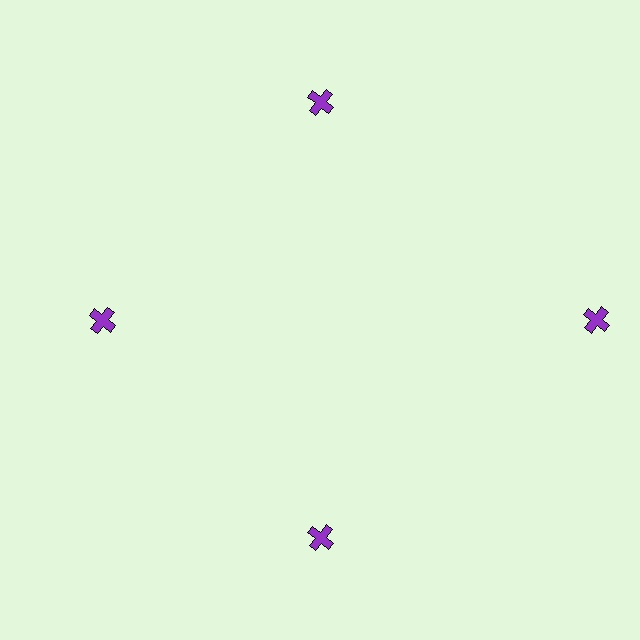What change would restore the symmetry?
The symmetry would be restored by moving it inward, back onto the ring so that all 4 crosses sit at equal angles and equal distance from the center.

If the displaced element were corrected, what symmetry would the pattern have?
It would have 4-fold rotational symmetry — the pattern would map onto itself every 90 degrees.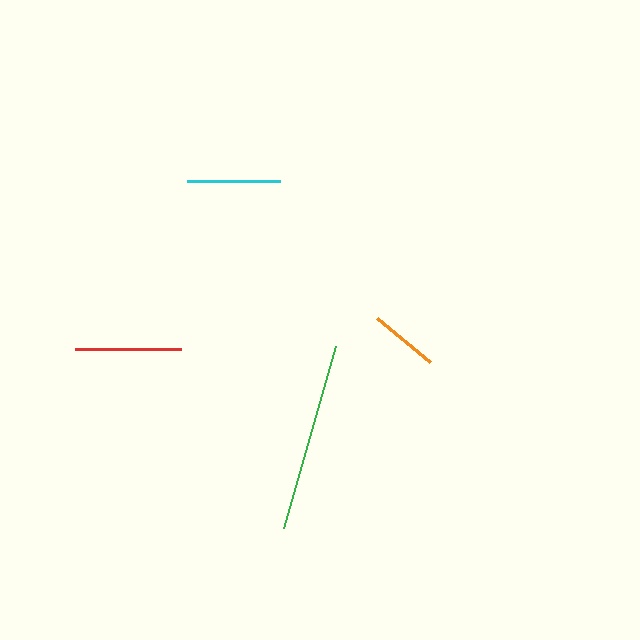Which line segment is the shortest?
The orange line is the shortest at approximately 69 pixels.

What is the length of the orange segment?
The orange segment is approximately 69 pixels long.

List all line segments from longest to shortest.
From longest to shortest: green, red, cyan, orange.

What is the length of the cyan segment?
The cyan segment is approximately 93 pixels long.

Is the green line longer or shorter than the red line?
The green line is longer than the red line.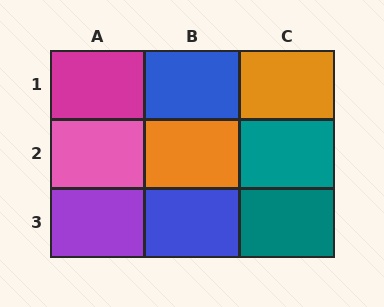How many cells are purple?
1 cell is purple.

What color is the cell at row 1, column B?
Blue.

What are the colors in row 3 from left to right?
Purple, blue, teal.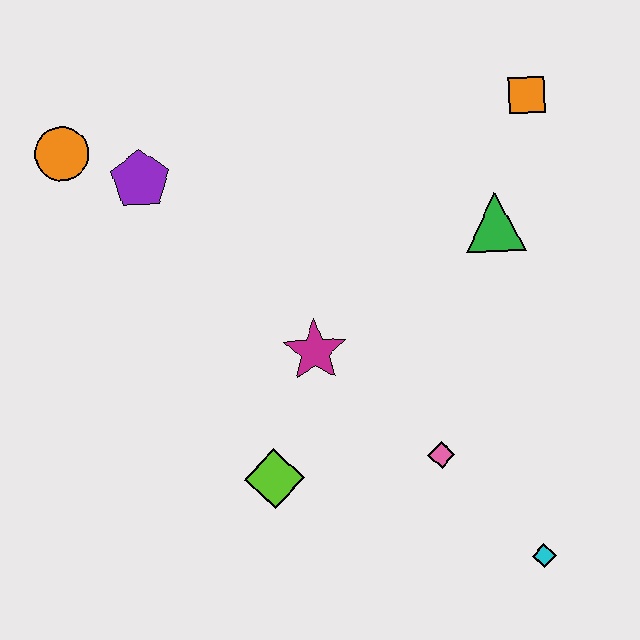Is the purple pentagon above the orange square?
No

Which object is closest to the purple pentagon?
The orange circle is closest to the purple pentagon.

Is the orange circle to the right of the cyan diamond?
No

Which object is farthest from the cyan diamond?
The orange circle is farthest from the cyan diamond.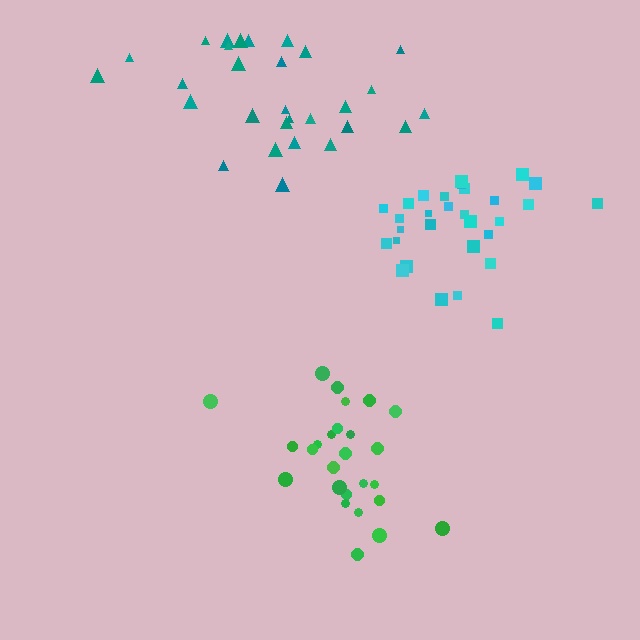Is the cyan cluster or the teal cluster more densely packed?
Cyan.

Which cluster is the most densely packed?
Green.